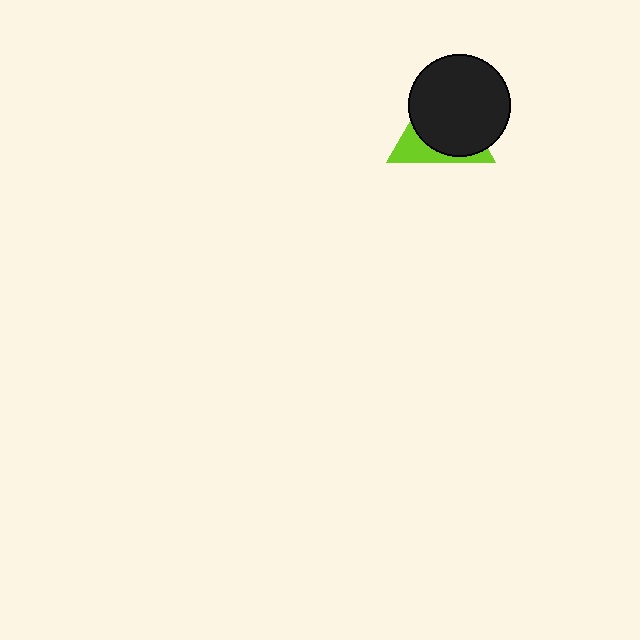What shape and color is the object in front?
The object in front is a black circle.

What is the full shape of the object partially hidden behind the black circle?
The partially hidden object is a lime triangle.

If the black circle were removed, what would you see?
You would see the complete lime triangle.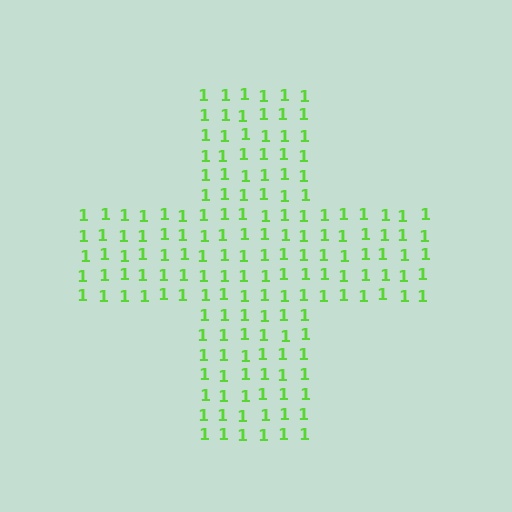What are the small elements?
The small elements are digit 1's.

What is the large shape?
The large shape is a cross.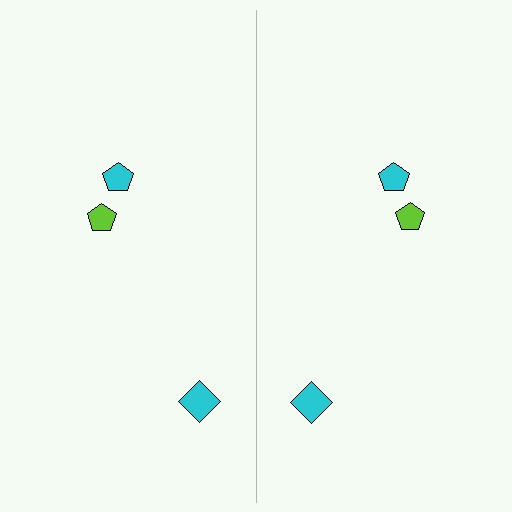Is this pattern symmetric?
Yes, this pattern has bilateral (reflection) symmetry.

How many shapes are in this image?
There are 6 shapes in this image.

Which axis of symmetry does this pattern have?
The pattern has a vertical axis of symmetry running through the center of the image.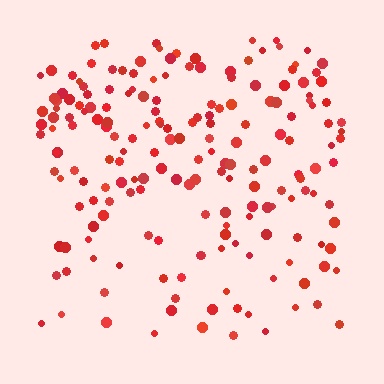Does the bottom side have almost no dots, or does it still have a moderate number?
Still a moderate number, just noticeably fewer than the top.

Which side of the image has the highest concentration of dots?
The top.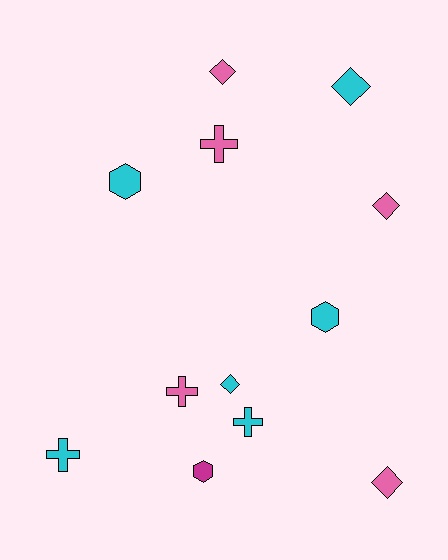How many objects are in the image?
There are 12 objects.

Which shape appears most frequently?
Diamond, with 5 objects.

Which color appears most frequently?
Cyan, with 6 objects.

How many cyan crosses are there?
There are 2 cyan crosses.